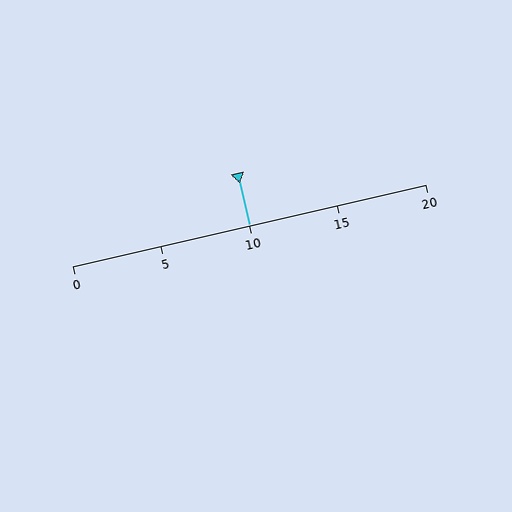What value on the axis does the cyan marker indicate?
The marker indicates approximately 10.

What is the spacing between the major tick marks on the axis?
The major ticks are spaced 5 apart.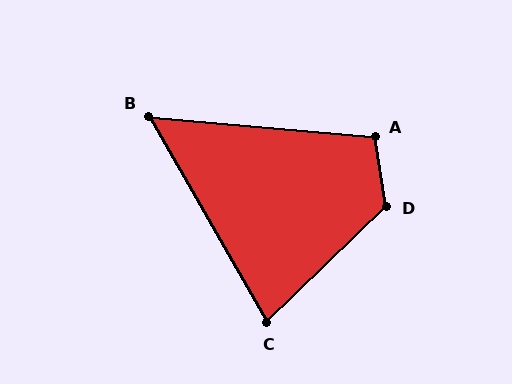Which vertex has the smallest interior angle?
B, at approximately 55 degrees.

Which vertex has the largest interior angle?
D, at approximately 125 degrees.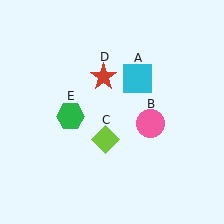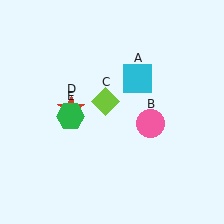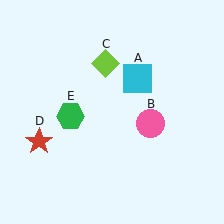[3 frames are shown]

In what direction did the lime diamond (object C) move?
The lime diamond (object C) moved up.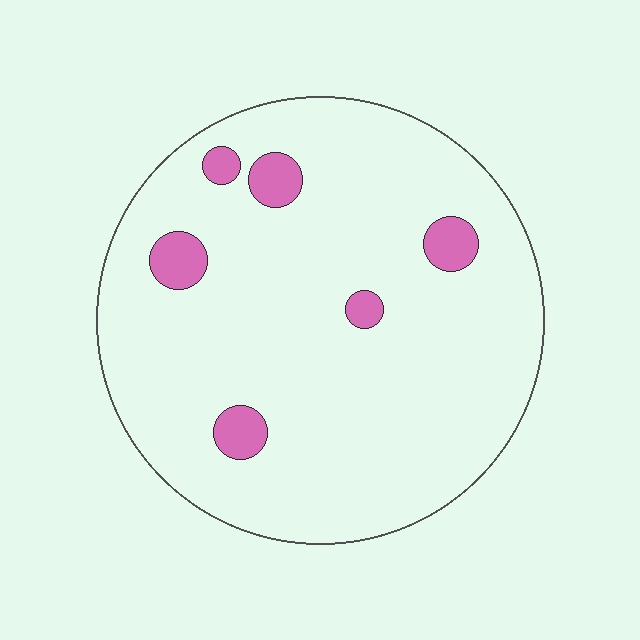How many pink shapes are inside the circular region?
6.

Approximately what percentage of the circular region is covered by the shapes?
Approximately 10%.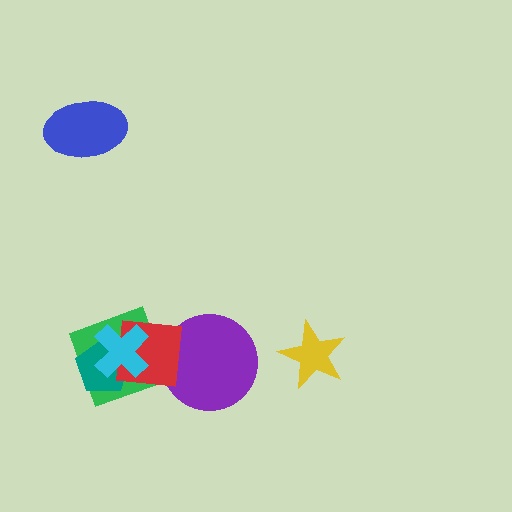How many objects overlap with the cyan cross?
3 objects overlap with the cyan cross.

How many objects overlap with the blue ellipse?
0 objects overlap with the blue ellipse.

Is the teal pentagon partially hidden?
Yes, it is partially covered by another shape.